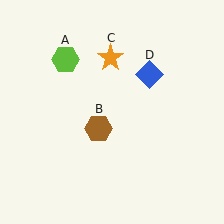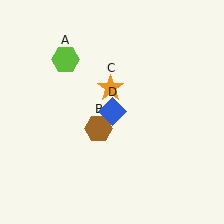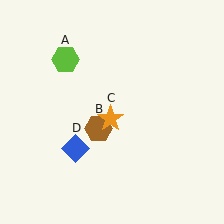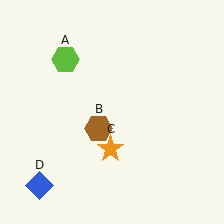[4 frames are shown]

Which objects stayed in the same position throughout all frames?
Lime hexagon (object A) and brown hexagon (object B) remained stationary.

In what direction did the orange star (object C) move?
The orange star (object C) moved down.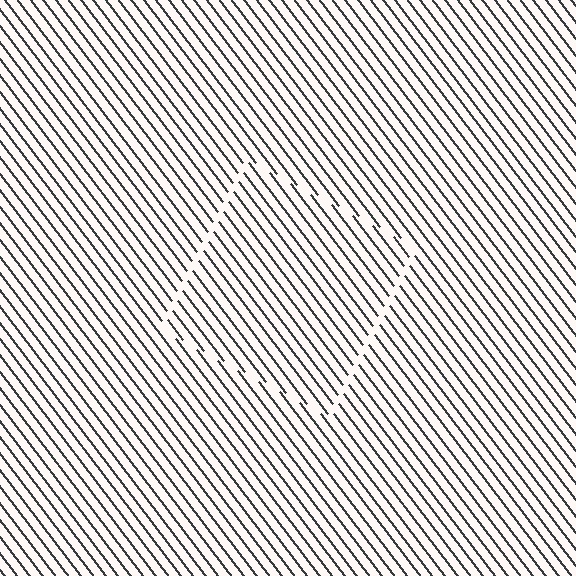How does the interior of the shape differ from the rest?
The interior of the shape contains the same grating, shifted by half a period — the contour is defined by the phase discontinuity where line-ends from the inner and outer gratings abut.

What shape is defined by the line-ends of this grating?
An illusory square. The interior of the shape contains the same grating, shifted by half a period — the contour is defined by the phase discontinuity where line-ends from the inner and outer gratings abut.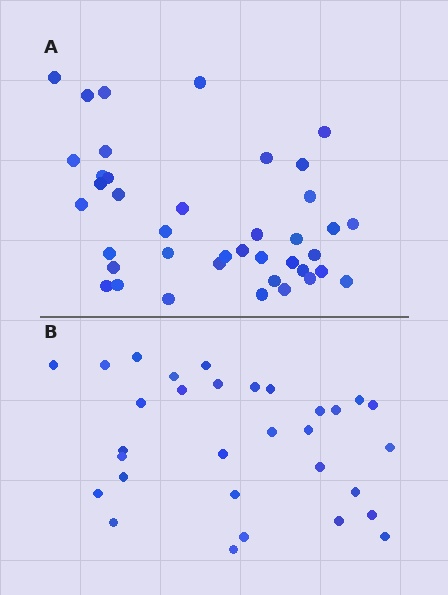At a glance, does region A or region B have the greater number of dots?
Region A (the top region) has more dots.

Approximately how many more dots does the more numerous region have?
Region A has roughly 8 or so more dots than region B.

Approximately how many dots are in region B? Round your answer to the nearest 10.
About 30 dots. (The exact count is 31, which rounds to 30.)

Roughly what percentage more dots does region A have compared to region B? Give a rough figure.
About 30% more.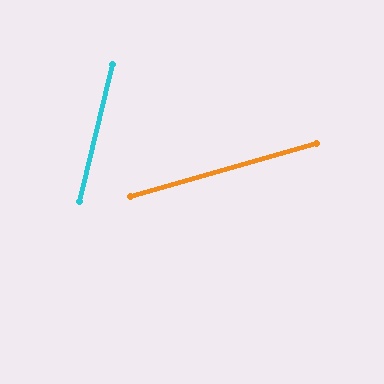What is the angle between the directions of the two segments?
Approximately 60 degrees.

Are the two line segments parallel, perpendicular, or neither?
Neither parallel nor perpendicular — they differ by about 60°.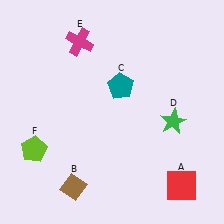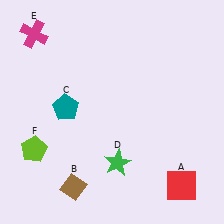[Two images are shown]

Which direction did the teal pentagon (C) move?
The teal pentagon (C) moved left.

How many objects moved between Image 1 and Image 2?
3 objects moved between the two images.